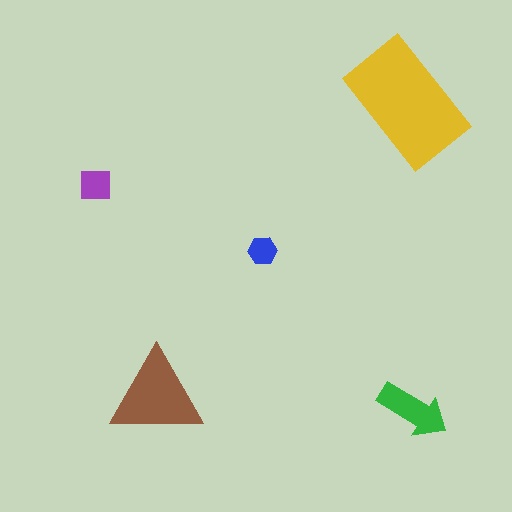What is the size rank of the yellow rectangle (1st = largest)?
1st.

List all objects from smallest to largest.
The blue hexagon, the purple square, the green arrow, the brown triangle, the yellow rectangle.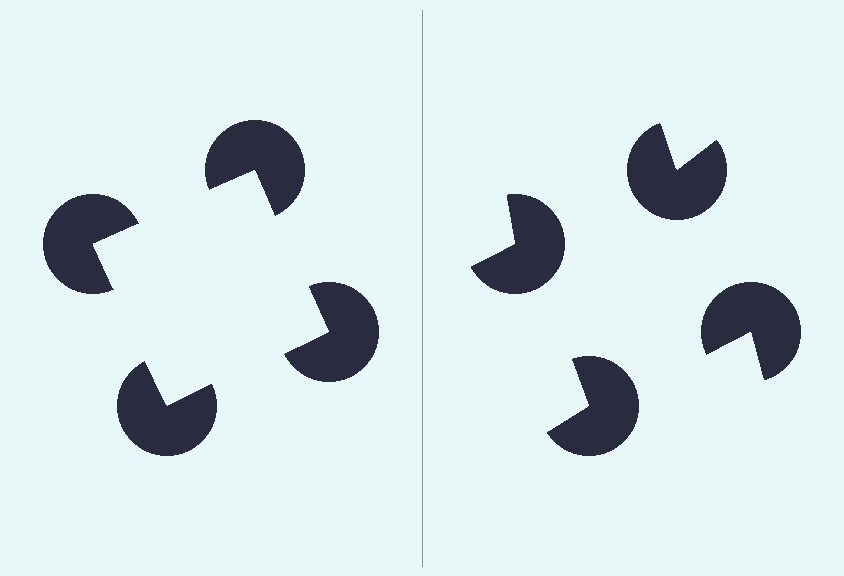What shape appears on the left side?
An illusory square.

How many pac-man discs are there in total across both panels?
8 — 4 on each side.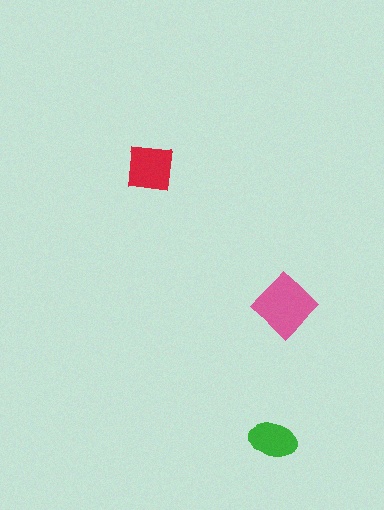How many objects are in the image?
There are 3 objects in the image.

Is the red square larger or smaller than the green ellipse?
Larger.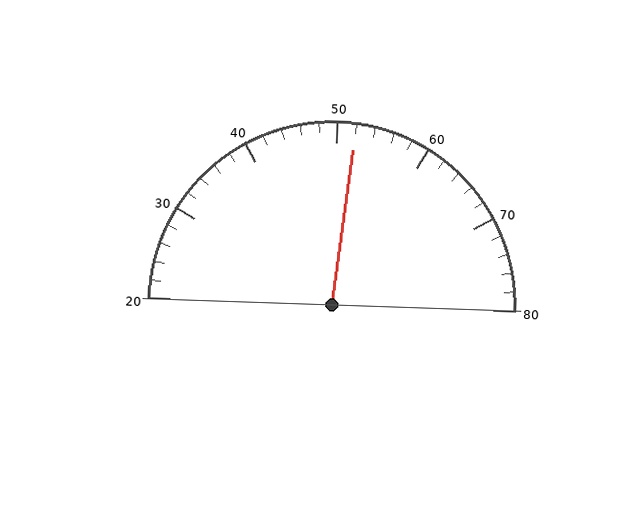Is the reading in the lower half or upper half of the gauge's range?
The reading is in the upper half of the range (20 to 80).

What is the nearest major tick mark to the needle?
The nearest major tick mark is 50.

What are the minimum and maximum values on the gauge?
The gauge ranges from 20 to 80.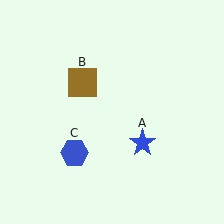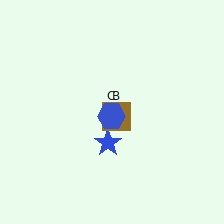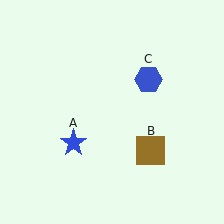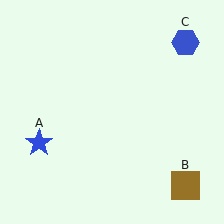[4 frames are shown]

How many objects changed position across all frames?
3 objects changed position: blue star (object A), brown square (object B), blue hexagon (object C).